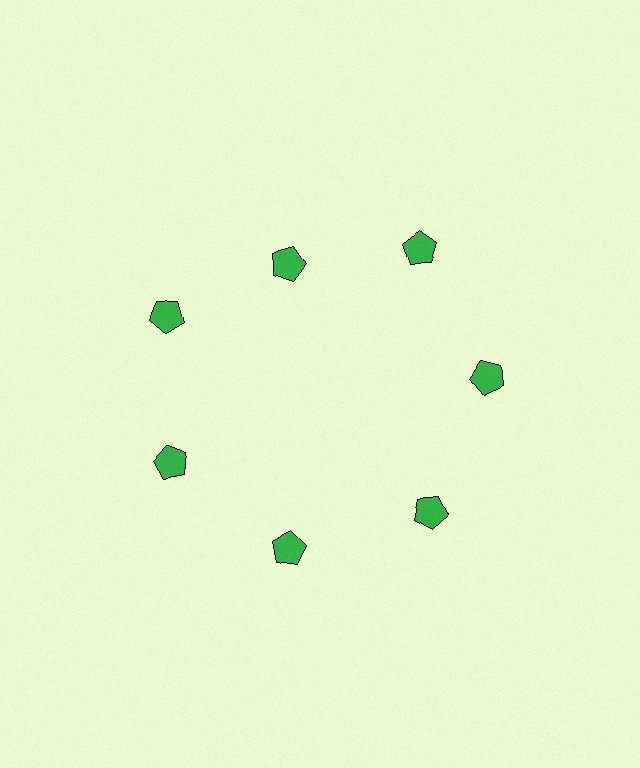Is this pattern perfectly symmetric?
No. The 7 green pentagons are arranged in a ring, but one element near the 12 o'clock position is pulled inward toward the center, breaking the 7-fold rotational symmetry.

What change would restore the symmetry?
The symmetry would be restored by moving it outward, back onto the ring so that all 7 pentagons sit at equal angles and equal distance from the center.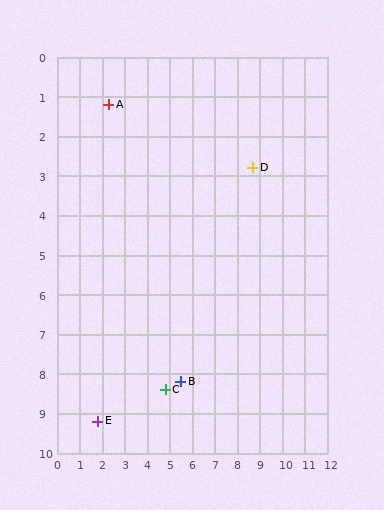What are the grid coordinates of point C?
Point C is at approximately (4.8, 8.4).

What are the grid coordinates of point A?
Point A is at approximately (2.3, 1.2).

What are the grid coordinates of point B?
Point B is at approximately (5.5, 8.2).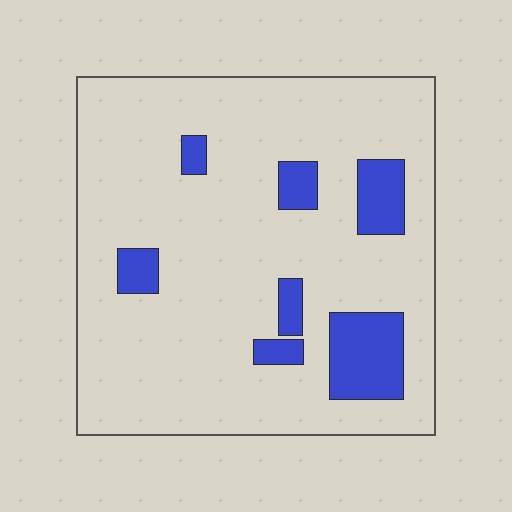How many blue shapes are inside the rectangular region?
7.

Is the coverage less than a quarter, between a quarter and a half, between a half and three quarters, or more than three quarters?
Less than a quarter.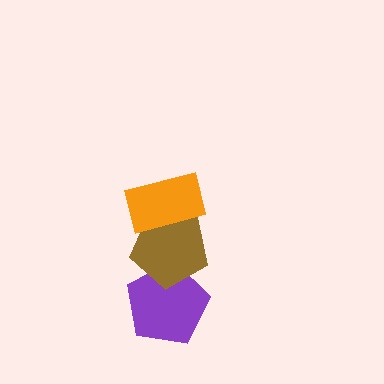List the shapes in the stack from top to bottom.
From top to bottom: the orange rectangle, the brown pentagon, the purple pentagon.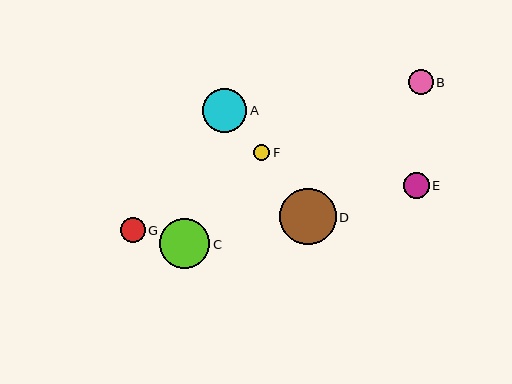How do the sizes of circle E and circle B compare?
Circle E and circle B are approximately the same size.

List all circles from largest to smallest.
From largest to smallest: D, C, A, E, B, G, F.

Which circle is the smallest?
Circle F is the smallest with a size of approximately 16 pixels.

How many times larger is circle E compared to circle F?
Circle E is approximately 1.6 times the size of circle F.